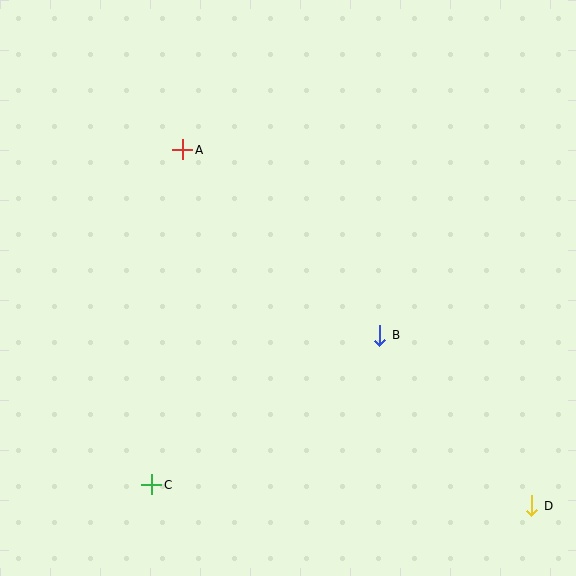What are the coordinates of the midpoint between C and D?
The midpoint between C and D is at (342, 495).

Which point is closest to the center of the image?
Point B at (380, 335) is closest to the center.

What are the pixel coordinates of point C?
Point C is at (152, 485).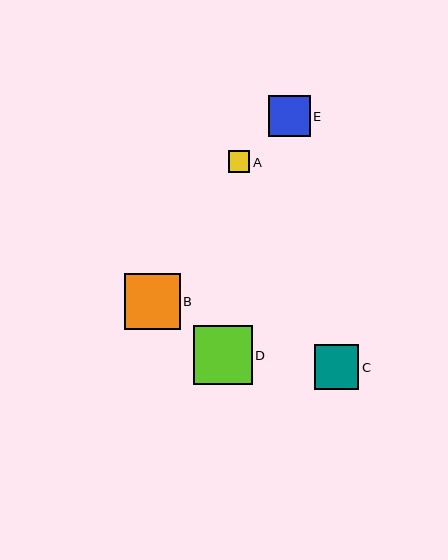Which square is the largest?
Square D is the largest with a size of approximately 59 pixels.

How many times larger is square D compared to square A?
Square D is approximately 2.7 times the size of square A.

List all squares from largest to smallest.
From largest to smallest: D, B, C, E, A.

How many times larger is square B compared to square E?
Square B is approximately 1.4 times the size of square E.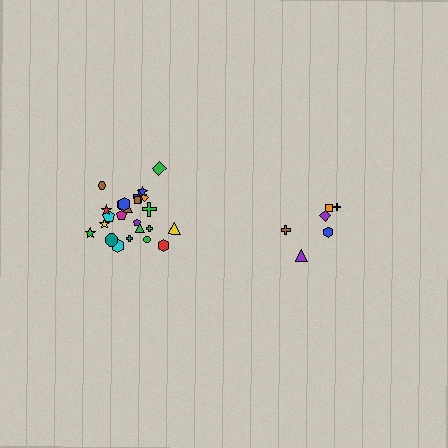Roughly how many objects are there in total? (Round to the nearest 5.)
Roughly 30 objects in total.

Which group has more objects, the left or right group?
The left group.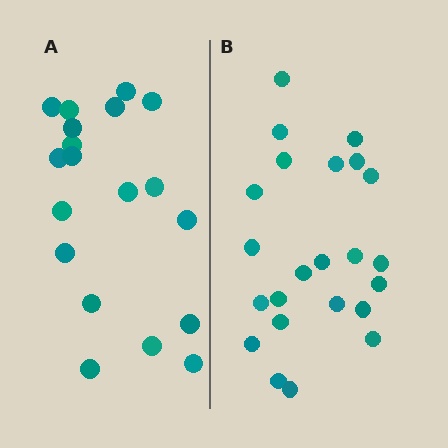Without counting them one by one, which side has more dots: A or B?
Region B (the right region) has more dots.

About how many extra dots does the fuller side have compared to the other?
Region B has about 4 more dots than region A.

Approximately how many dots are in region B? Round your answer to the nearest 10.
About 20 dots. (The exact count is 23, which rounds to 20.)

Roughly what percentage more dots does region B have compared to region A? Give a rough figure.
About 20% more.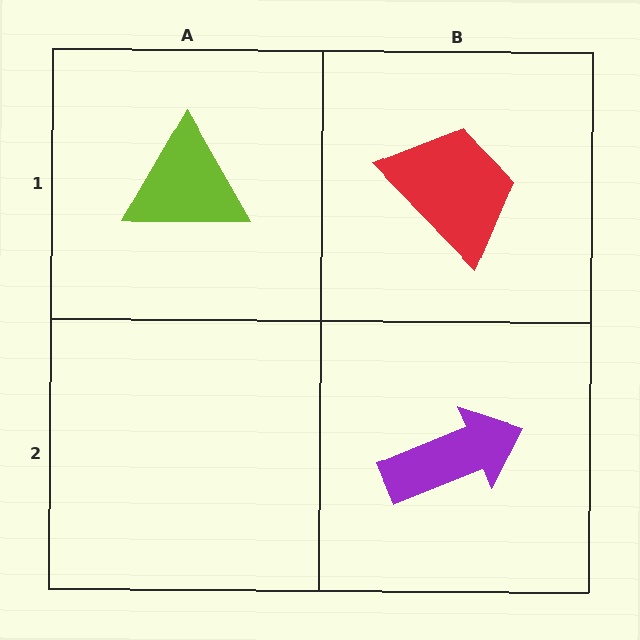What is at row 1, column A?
A lime triangle.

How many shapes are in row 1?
2 shapes.